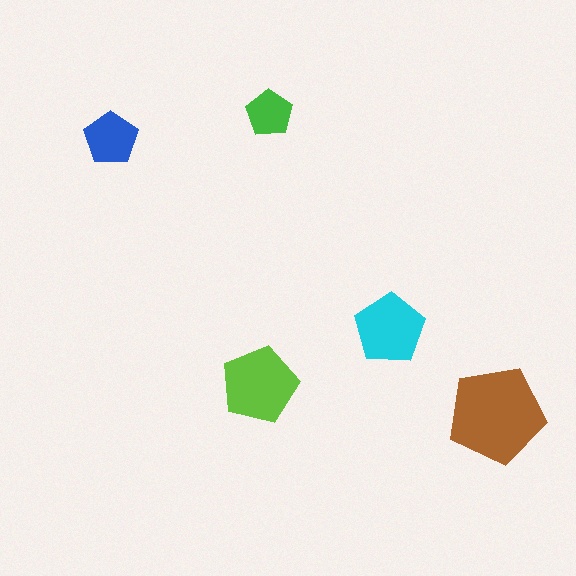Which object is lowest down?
The brown pentagon is bottommost.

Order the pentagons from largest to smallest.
the brown one, the lime one, the cyan one, the blue one, the green one.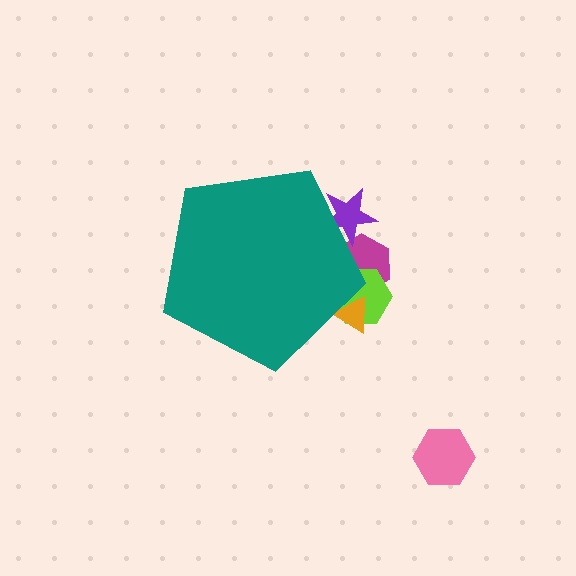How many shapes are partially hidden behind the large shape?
4 shapes are partially hidden.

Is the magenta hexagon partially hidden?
Yes, the magenta hexagon is partially hidden behind the teal pentagon.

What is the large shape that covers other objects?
A teal pentagon.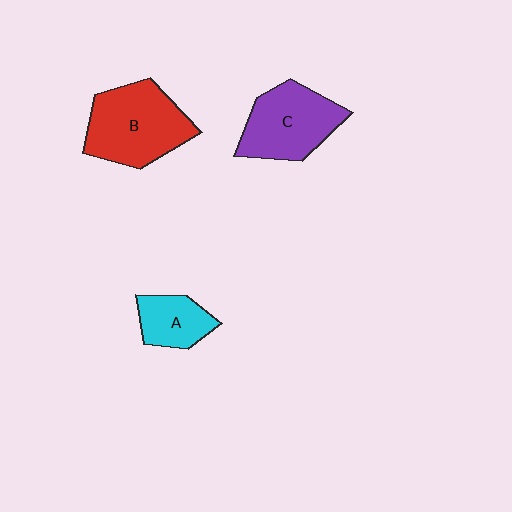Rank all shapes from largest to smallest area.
From largest to smallest: B (red), C (purple), A (cyan).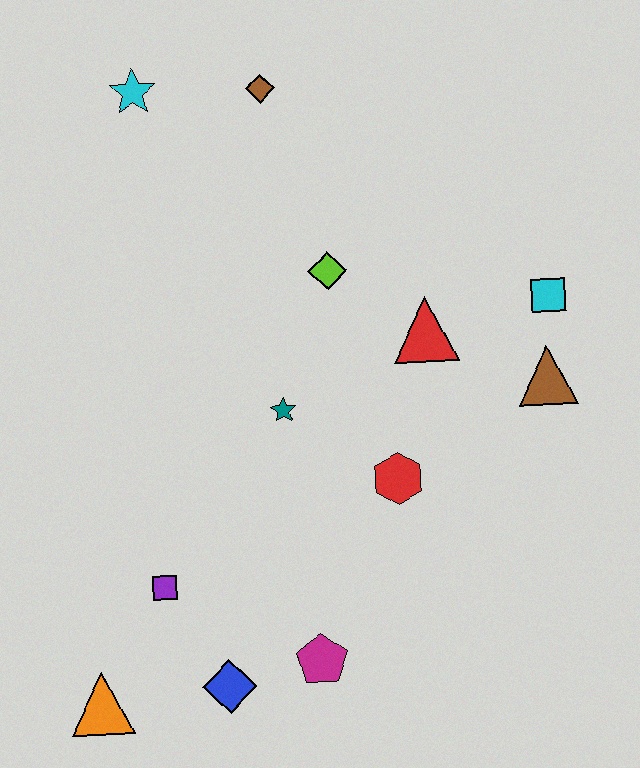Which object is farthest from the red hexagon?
The cyan star is farthest from the red hexagon.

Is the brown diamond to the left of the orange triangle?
No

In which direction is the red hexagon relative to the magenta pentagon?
The red hexagon is above the magenta pentagon.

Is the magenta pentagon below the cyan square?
Yes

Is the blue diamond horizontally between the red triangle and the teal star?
No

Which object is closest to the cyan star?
The brown diamond is closest to the cyan star.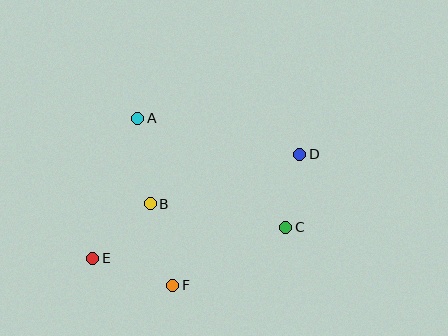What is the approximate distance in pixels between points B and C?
The distance between B and C is approximately 138 pixels.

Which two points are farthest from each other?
Points D and E are farthest from each other.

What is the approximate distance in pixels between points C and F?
The distance between C and F is approximately 127 pixels.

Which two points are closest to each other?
Points C and D are closest to each other.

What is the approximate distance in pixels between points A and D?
The distance between A and D is approximately 166 pixels.